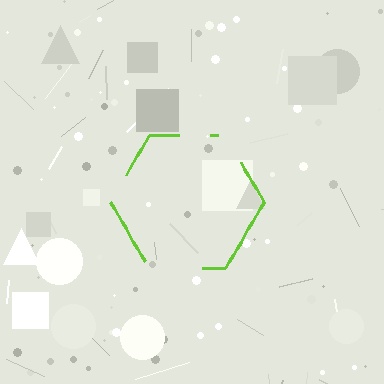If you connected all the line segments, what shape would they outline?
They would outline a hexagon.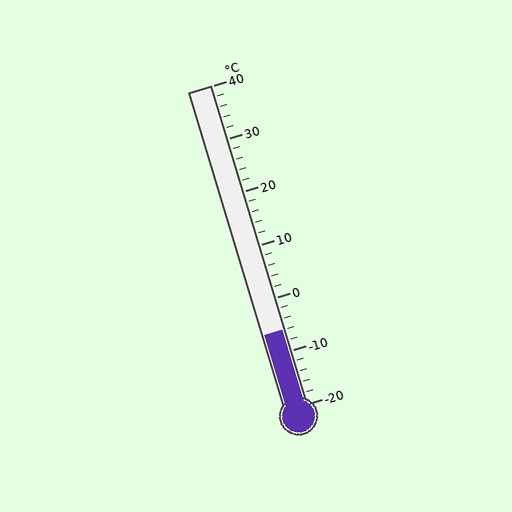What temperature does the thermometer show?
The thermometer shows approximately -6°C.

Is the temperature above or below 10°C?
The temperature is below 10°C.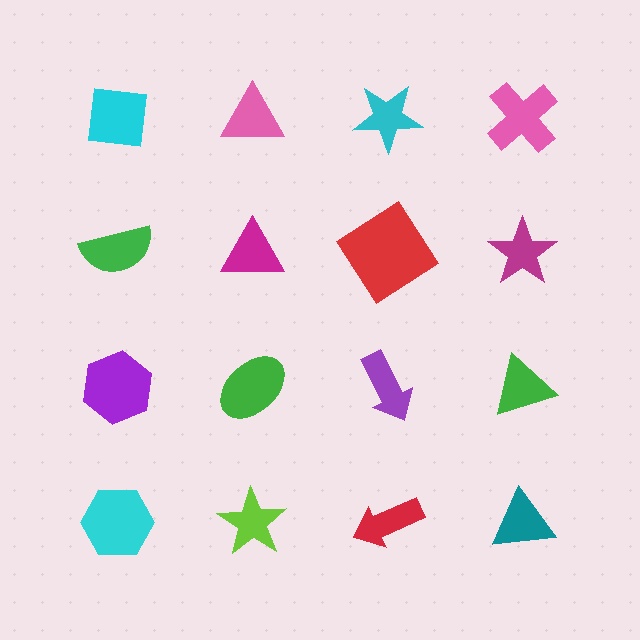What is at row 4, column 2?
A lime star.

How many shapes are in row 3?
4 shapes.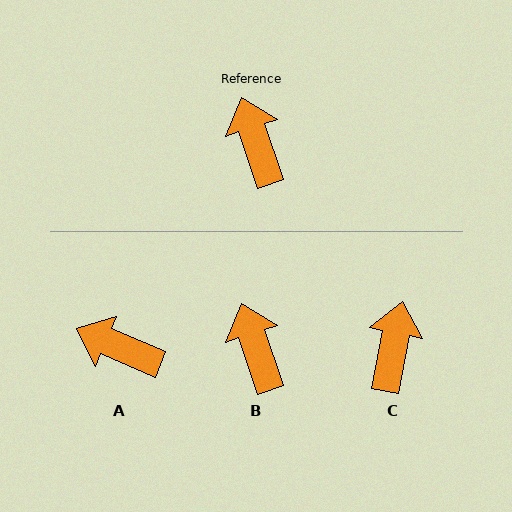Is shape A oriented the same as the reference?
No, it is off by about 49 degrees.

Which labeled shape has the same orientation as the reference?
B.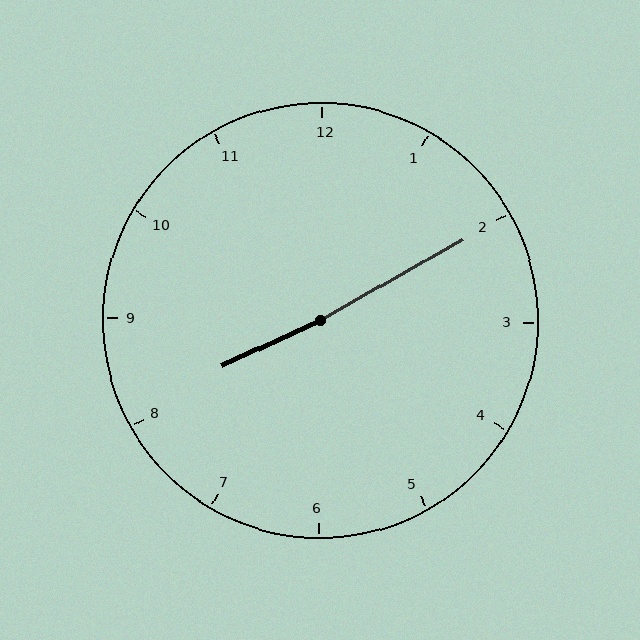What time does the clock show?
8:10.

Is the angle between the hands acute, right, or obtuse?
It is obtuse.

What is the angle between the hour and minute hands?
Approximately 175 degrees.